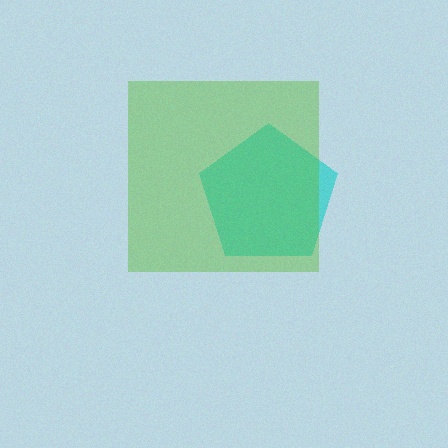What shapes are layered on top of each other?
The layered shapes are: a cyan pentagon, a lime square.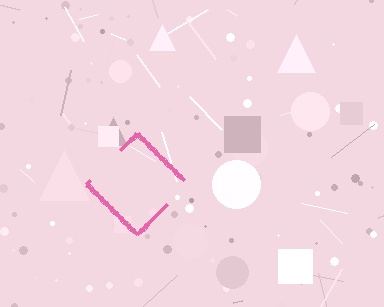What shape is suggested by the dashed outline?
The dashed outline suggests a diamond.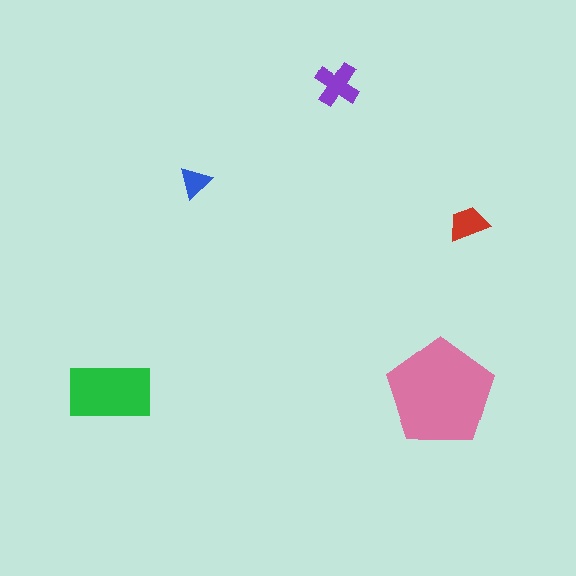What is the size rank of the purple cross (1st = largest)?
3rd.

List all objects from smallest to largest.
The blue triangle, the red trapezoid, the purple cross, the green rectangle, the pink pentagon.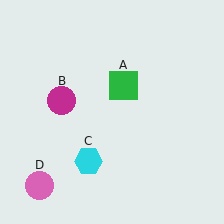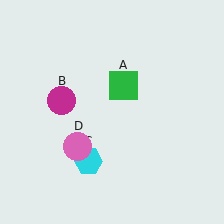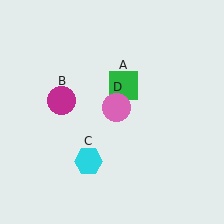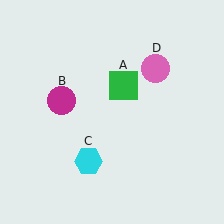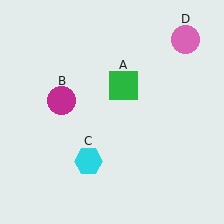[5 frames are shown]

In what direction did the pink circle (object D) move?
The pink circle (object D) moved up and to the right.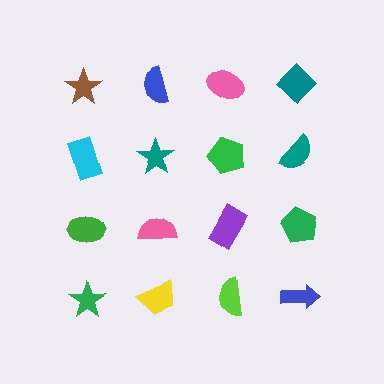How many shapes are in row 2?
4 shapes.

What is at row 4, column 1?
A green star.